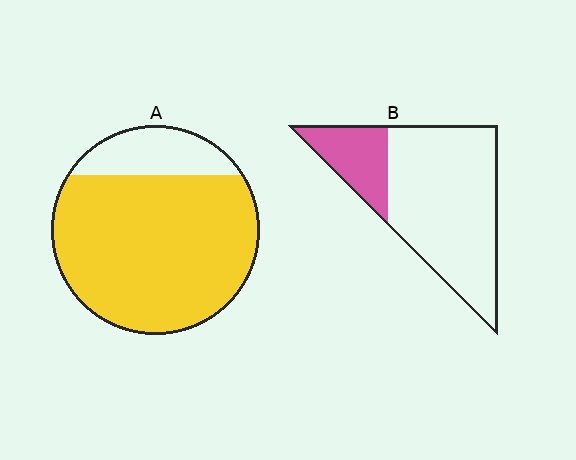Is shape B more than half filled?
No.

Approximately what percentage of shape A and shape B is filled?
A is approximately 80% and B is approximately 25%.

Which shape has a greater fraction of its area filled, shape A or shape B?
Shape A.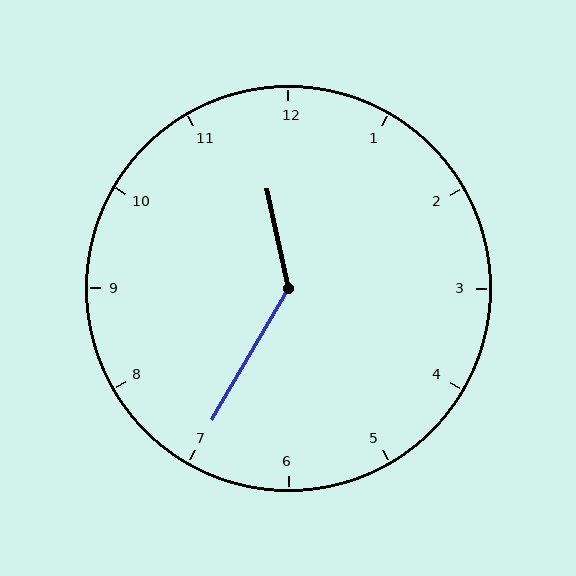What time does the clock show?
11:35.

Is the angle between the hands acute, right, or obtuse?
It is obtuse.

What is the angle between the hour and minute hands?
Approximately 138 degrees.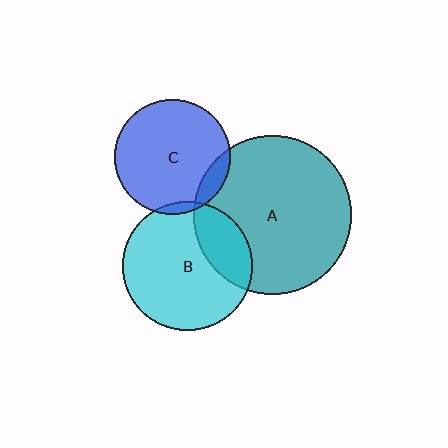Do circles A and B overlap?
Yes.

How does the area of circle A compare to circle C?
Approximately 1.9 times.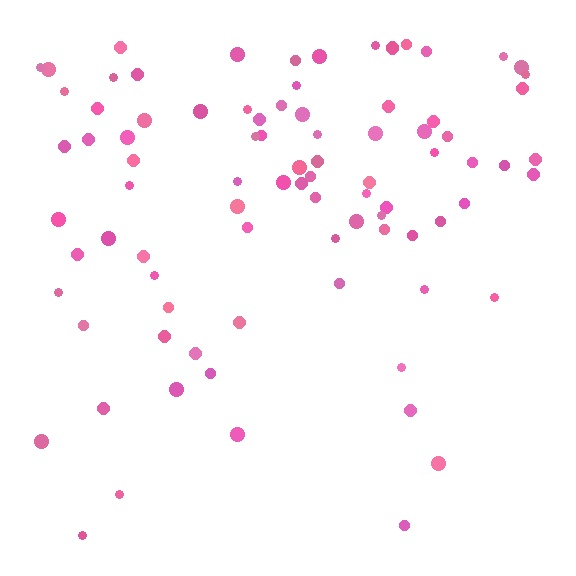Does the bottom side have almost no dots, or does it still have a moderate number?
Still a moderate number, just noticeably fewer than the top.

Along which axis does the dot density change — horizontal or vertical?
Vertical.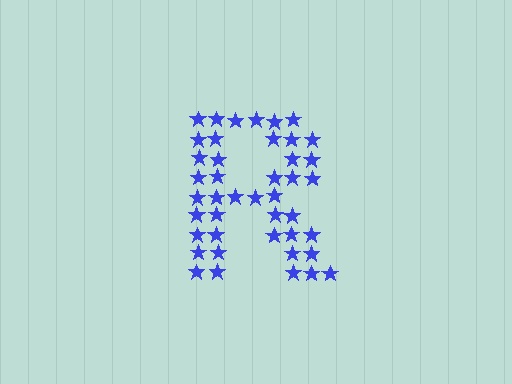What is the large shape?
The large shape is the letter R.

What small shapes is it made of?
It is made of small stars.